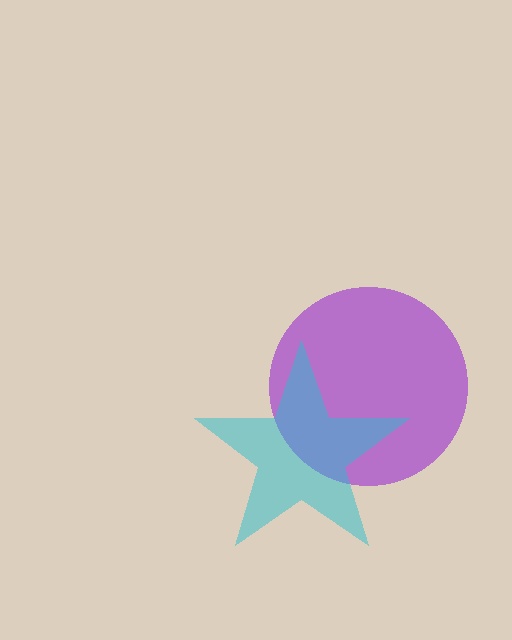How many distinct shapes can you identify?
There are 2 distinct shapes: a purple circle, a cyan star.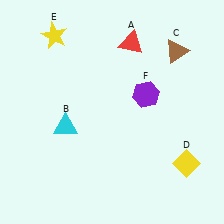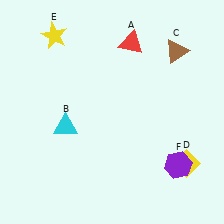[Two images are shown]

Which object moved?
The purple hexagon (F) moved down.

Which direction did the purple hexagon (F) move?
The purple hexagon (F) moved down.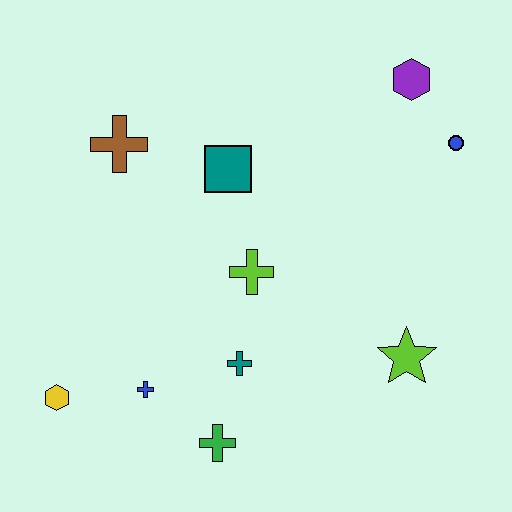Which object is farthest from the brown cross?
The lime star is farthest from the brown cross.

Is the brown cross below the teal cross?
No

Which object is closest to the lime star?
The teal cross is closest to the lime star.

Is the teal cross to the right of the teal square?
Yes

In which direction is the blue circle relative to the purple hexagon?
The blue circle is below the purple hexagon.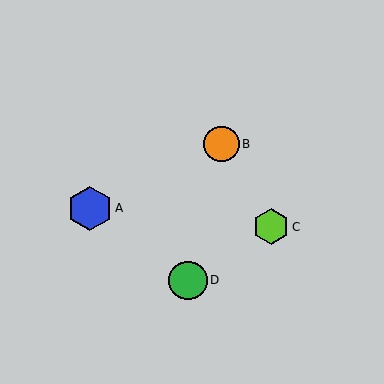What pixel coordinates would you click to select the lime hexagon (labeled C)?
Click at (271, 227) to select the lime hexagon C.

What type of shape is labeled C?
Shape C is a lime hexagon.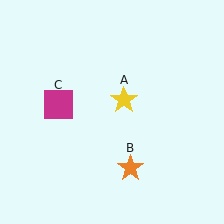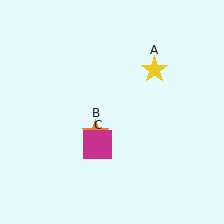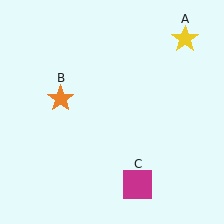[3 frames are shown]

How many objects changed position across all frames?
3 objects changed position: yellow star (object A), orange star (object B), magenta square (object C).